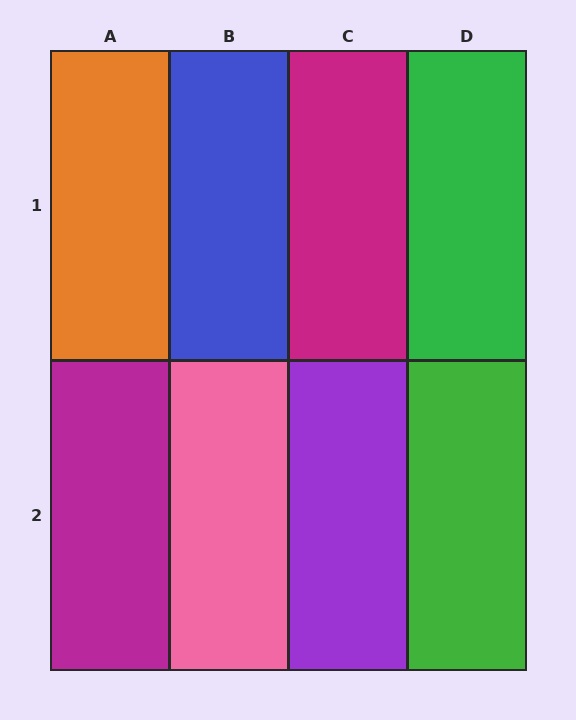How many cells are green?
2 cells are green.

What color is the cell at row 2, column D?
Green.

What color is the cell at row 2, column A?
Magenta.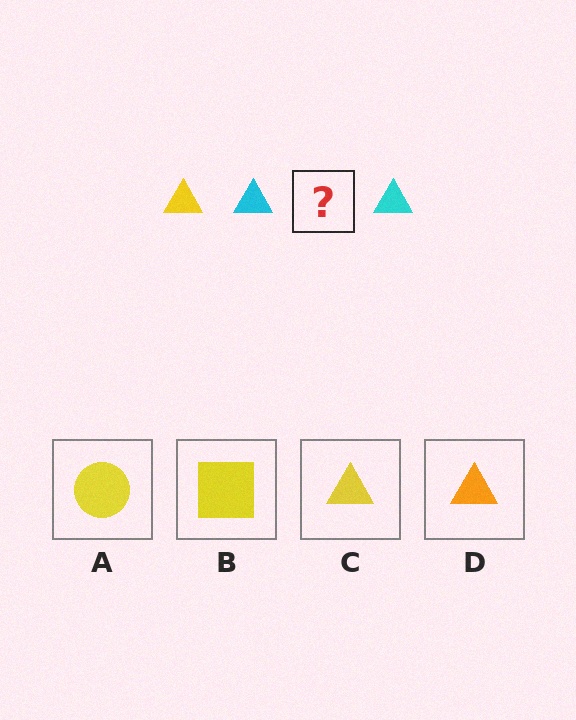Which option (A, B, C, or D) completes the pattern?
C.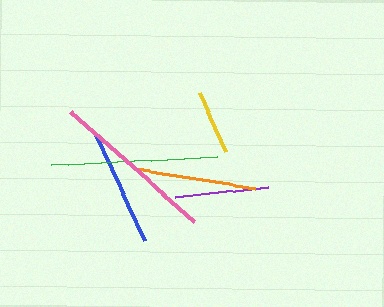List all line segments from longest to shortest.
From longest to shortest: pink, green, blue, orange, purple, yellow.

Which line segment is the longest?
The pink line is the longest at approximately 166 pixels.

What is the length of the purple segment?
The purple segment is approximately 93 pixels long.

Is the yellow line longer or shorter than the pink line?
The pink line is longer than the yellow line.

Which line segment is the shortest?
The yellow line is the shortest at approximately 65 pixels.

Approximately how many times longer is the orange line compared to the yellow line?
The orange line is approximately 1.8 times the length of the yellow line.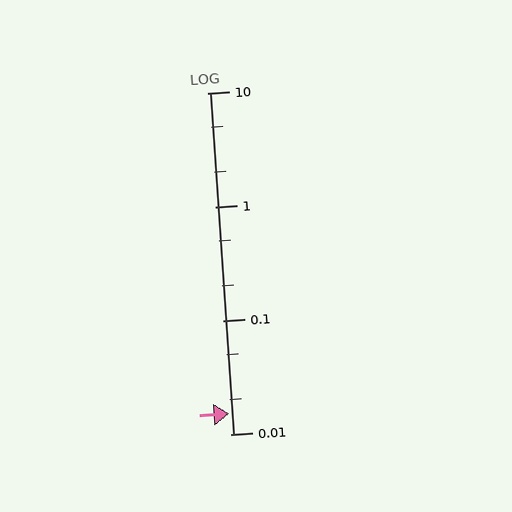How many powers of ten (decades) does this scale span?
The scale spans 3 decades, from 0.01 to 10.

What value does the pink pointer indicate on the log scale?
The pointer indicates approximately 0.015.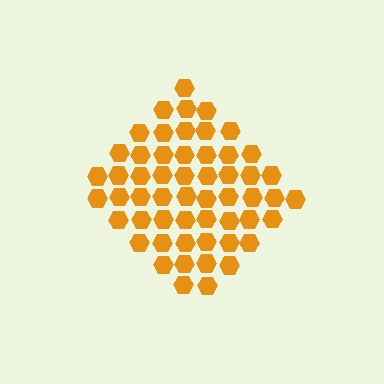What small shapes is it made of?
It is made of small hexagons.